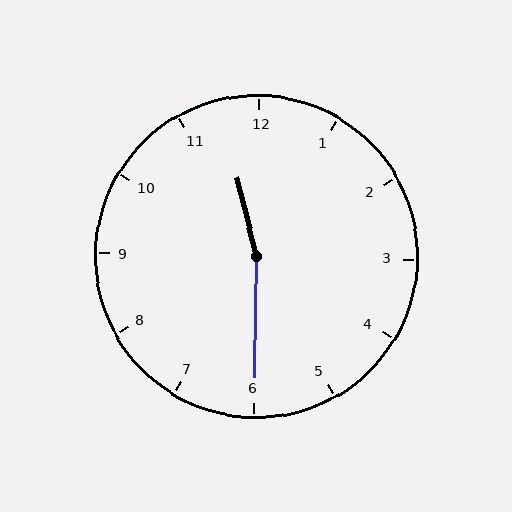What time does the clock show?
11:30.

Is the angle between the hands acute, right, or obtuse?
It is obtuse.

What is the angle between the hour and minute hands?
Approximately 165 degrees.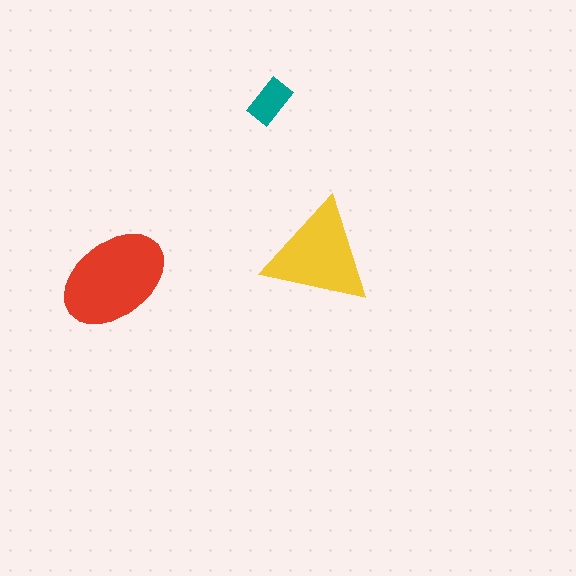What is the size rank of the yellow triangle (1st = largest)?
2nd.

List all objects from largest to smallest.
The red ellipse, the yellow triangle, the teal rectangle.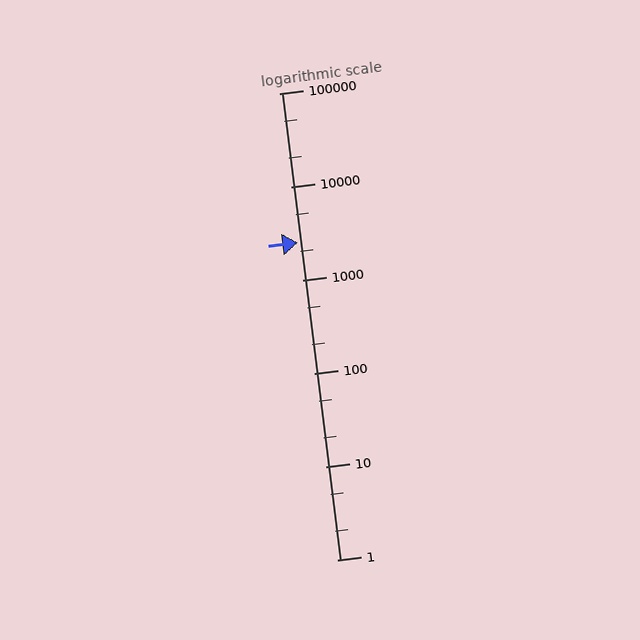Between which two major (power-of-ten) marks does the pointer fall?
The pointer is between 1000 and 10000.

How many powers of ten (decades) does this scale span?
The scale spans 5 decades, from 1 to 100000.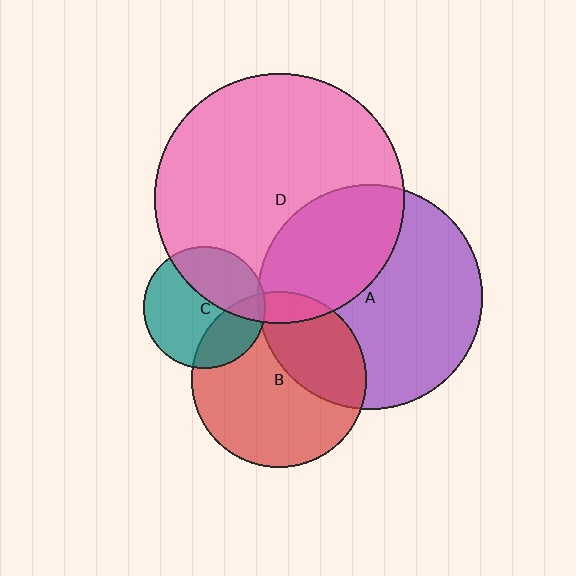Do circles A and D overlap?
Yes.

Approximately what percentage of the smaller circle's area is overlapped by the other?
Approximately 35%.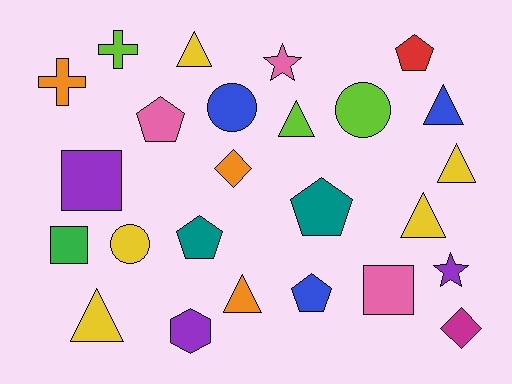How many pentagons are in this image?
There are 5 pentagons.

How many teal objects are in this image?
There are 2 teal objects.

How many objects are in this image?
There are 25 objects.